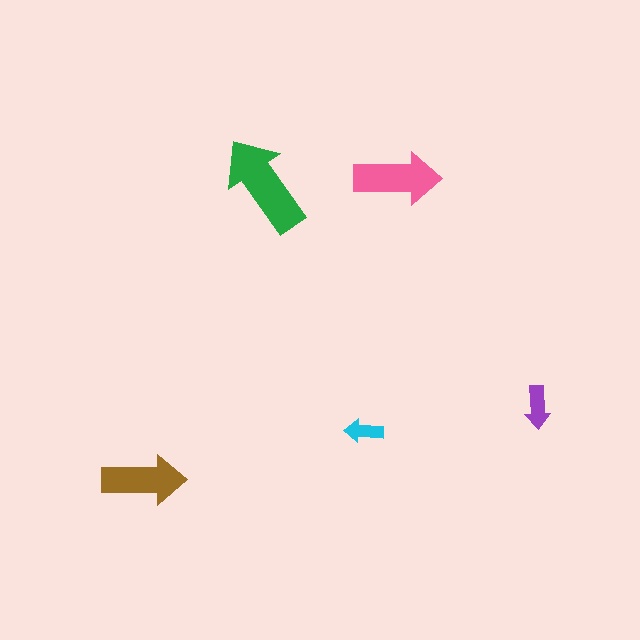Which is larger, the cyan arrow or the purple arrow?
The purple one.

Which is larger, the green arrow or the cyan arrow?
The green one.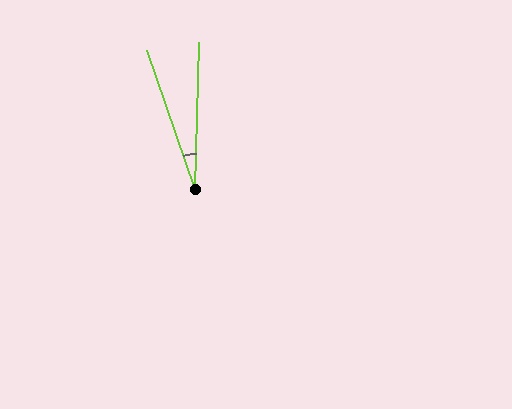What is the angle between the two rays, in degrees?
Approximately 21 degrees.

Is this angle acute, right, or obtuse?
It is acute.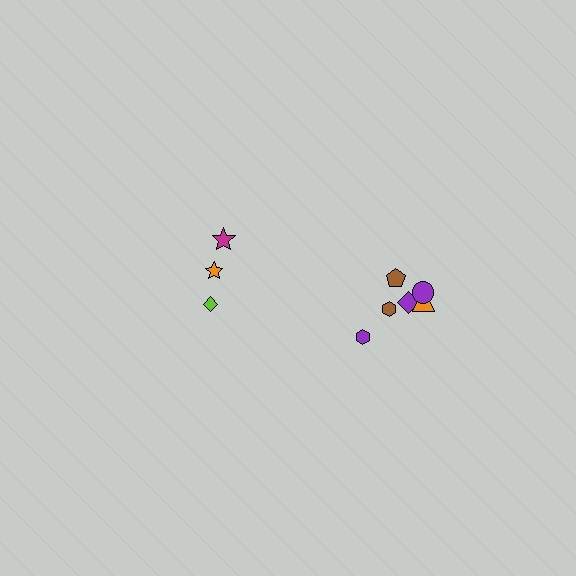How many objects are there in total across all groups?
There are 9 objects.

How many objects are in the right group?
There are 6 objects.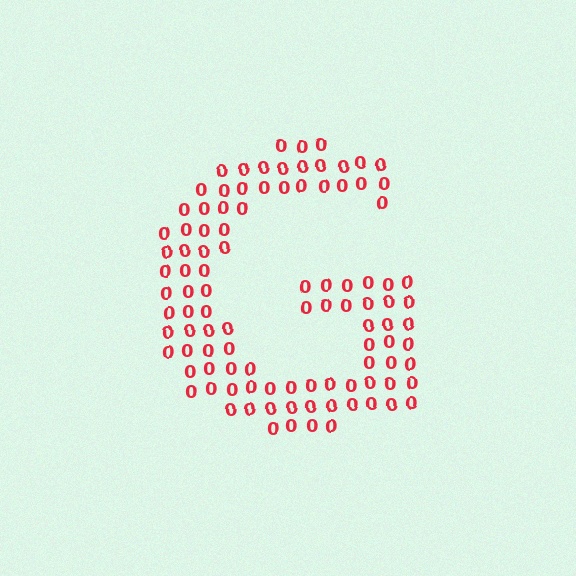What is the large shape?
The large shape is the letter G.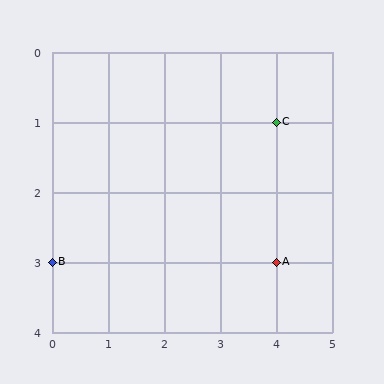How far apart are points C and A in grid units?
Points C and A are 2 rows apart.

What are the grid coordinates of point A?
Point A is at grid coordinates (4, 3).